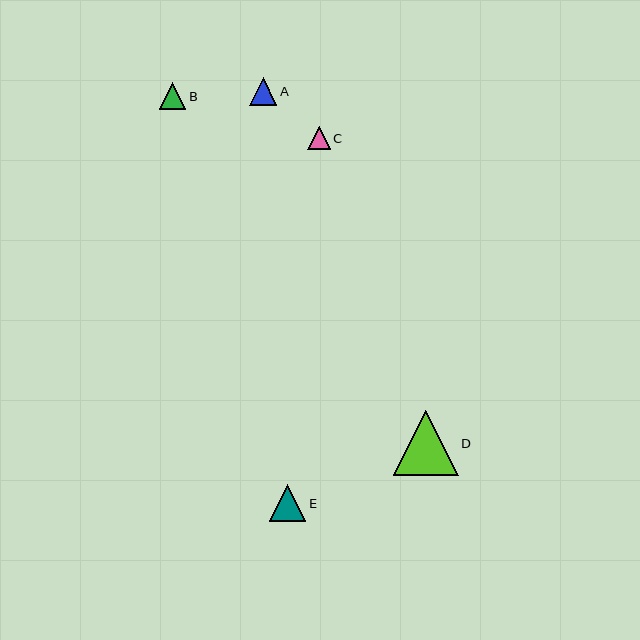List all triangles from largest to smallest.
From largest to smallest: D, E, A, B, C.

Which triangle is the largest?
Triangle D is the largest with a size of approximately 65 pixels.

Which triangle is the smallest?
Triangle C is the smallest with a size of approximately 23 pixels.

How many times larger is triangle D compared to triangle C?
Triangle D is approximately 2.8 times the size of triangle C.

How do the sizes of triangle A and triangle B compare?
Triangle A and triangle B are approximately the same size.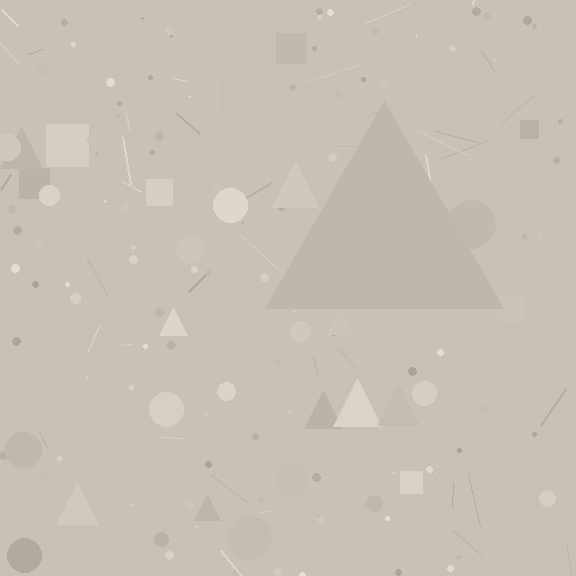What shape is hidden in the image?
A triangle is hidden in the image.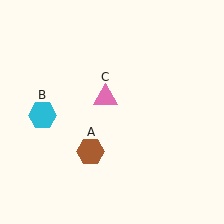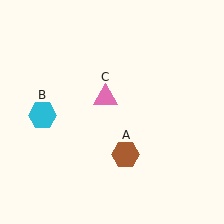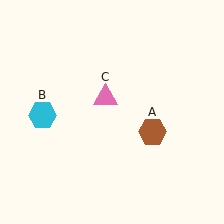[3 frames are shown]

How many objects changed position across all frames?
1 object changed position: brown hexagon (object A).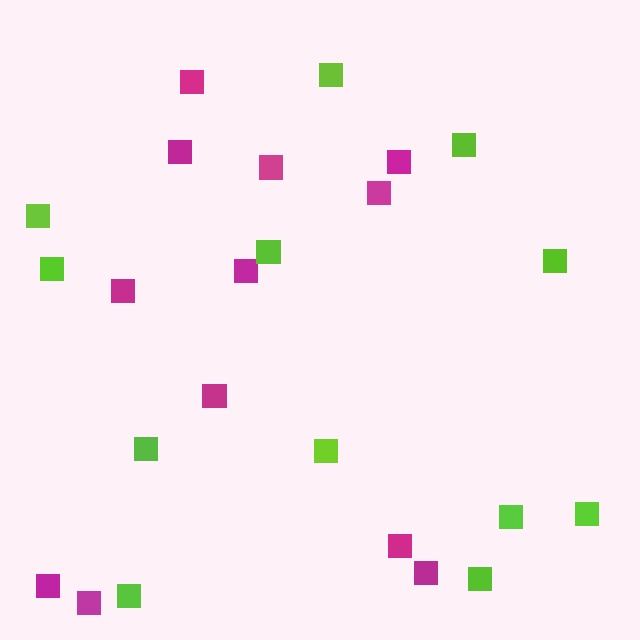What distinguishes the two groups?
There are 2 groups: one group of magenta squares (12) and one group of lime squares (12).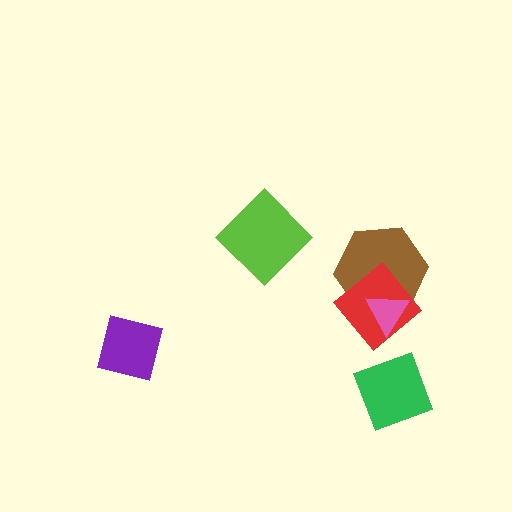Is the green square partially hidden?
No, no other shape covers it.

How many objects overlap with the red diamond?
2 objects overlap with the red diamond.